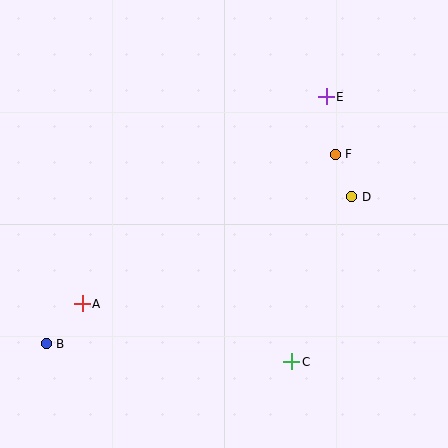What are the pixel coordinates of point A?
Point A is at (82, 304).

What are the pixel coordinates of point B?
Point B is at (46, 344).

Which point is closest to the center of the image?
Point D at (352, 197) is closest to the center.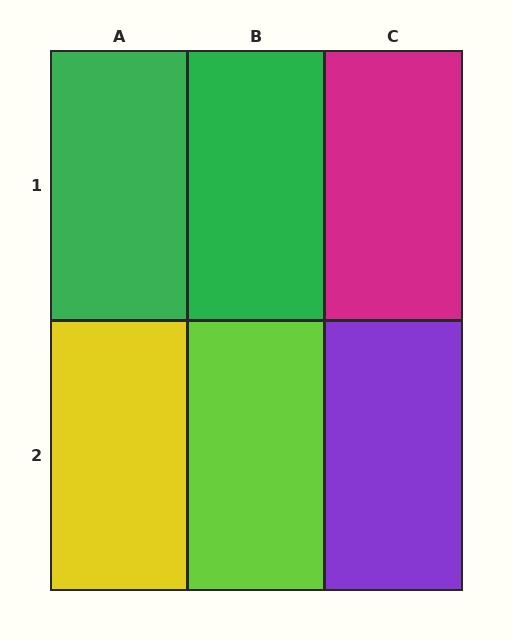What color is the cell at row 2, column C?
Purple.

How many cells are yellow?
1 cell is yellow.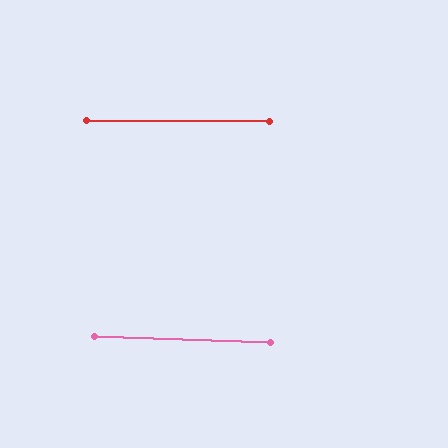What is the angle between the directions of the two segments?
Approximately 2 degrees.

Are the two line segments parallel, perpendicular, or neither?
Parallel — their directions differ by only 1.8°.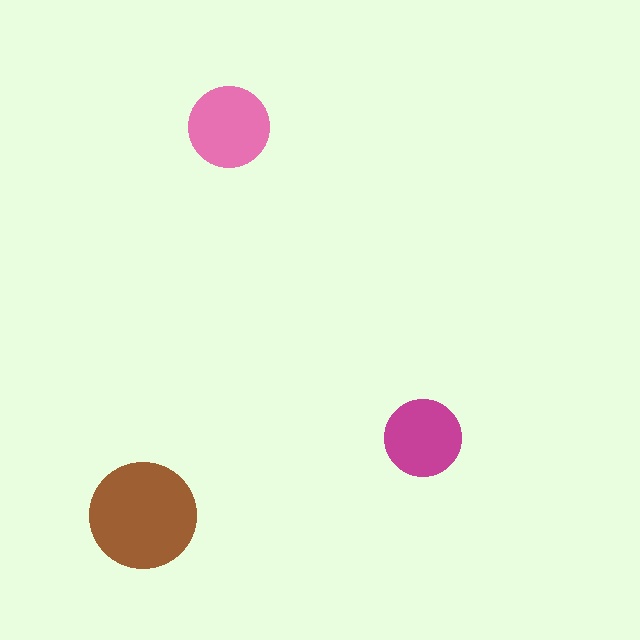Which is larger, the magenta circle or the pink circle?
The pink one.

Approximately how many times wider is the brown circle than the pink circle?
About 1.5 times wider.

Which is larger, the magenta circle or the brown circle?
The brown one.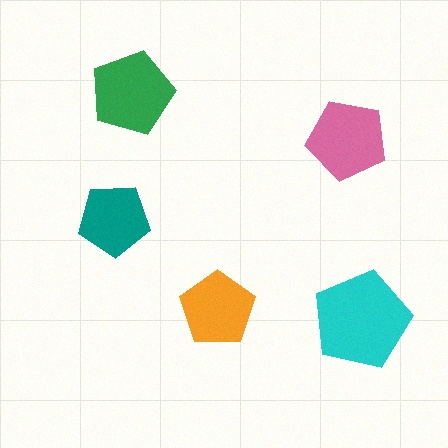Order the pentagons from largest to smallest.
the cyan one, the green one, the pink one, the orange one, the teal one.